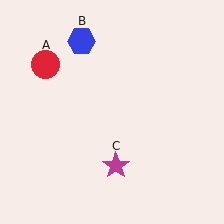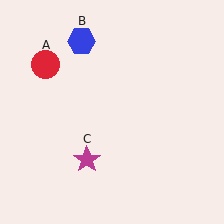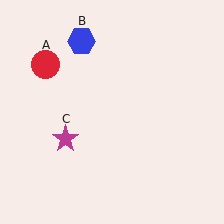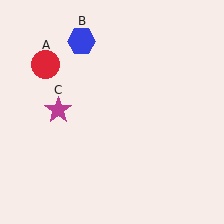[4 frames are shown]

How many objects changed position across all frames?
1 object changed position: magenta star (object C).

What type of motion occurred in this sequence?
The magenta star (object C) rotated clockwise around the center of the scene.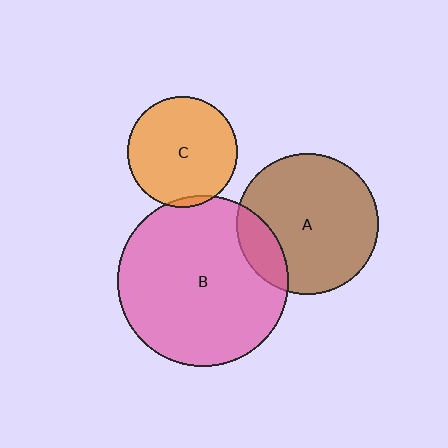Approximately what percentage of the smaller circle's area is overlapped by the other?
Approximately 15%.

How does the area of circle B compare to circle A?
Approximately 1.5 times.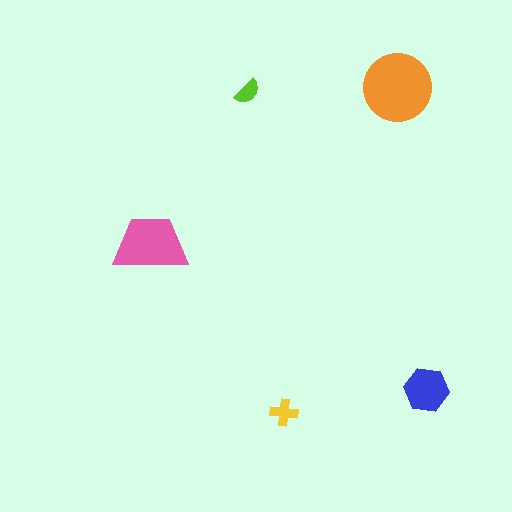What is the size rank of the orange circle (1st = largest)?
1st.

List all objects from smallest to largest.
The lime semicircle, the yellow cross, the blue hexagon, the pink trapezoid, the orange circle.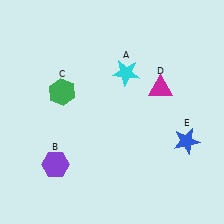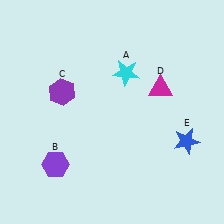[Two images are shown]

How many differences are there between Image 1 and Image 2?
There is 1 difference between the two images.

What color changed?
The hexagon (C) changed from green in Image 1 to purple in Image 2.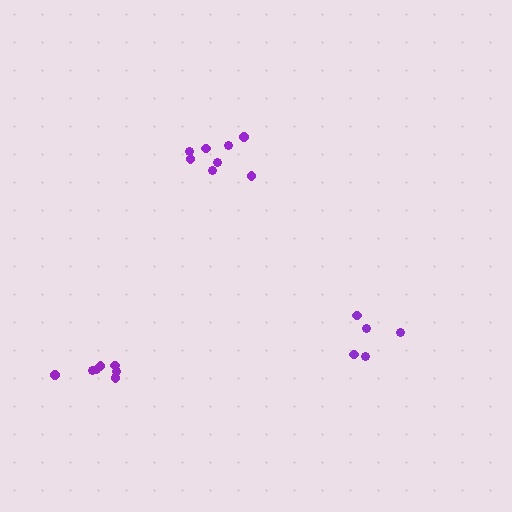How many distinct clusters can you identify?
There are 3 distinct clusters.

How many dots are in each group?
Group 1: 8 dots, Group 2: 8 dots, Group 3: 5 dots (21 total).